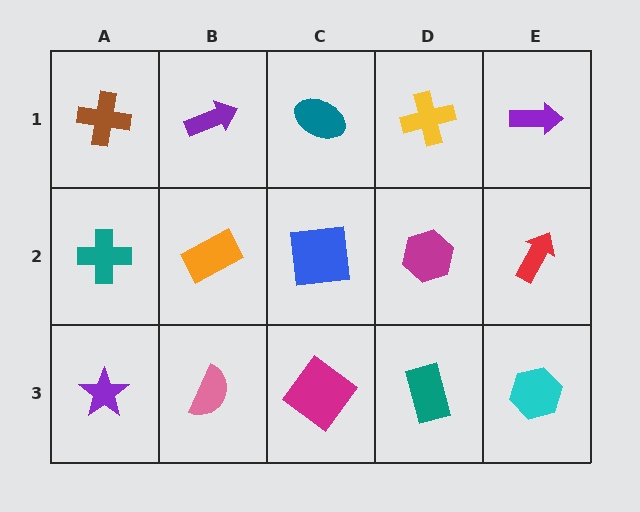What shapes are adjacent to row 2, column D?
A yellow cross (row 1, column D), a teal rectangle (row 3, column D), a blue square (row 2, column C), a red arrow (row 2, column E).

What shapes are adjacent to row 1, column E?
A red arrow (row 2, column E), a yellow cross (row 1, column D).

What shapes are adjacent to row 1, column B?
An orange rectangle (row 2, column B), a brown cross (row 1, column A), a teal ellipse (row 1, column C).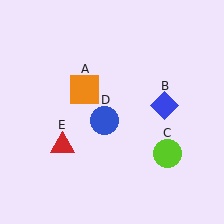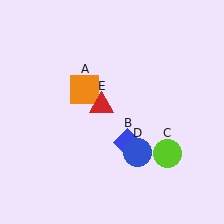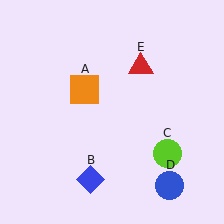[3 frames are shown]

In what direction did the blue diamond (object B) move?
The blue diamond (object B) moved down and to the left.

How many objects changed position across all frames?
3 objects changed position: blue diamond (object B), blue circle (object D), red triangle (object E).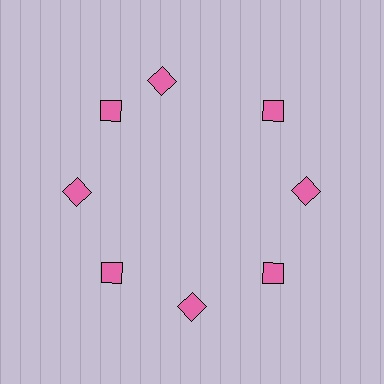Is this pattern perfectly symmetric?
No. The 8 pink diamonds are arranged in a ring, but one element near the 12 o'clock position is rotated out of alignment along the ring, breaking the 8-fold rotational symmetry.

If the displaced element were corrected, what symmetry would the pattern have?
It would have 8-fold rotational symmetry — the pattern would map onto itself every 45 degrees.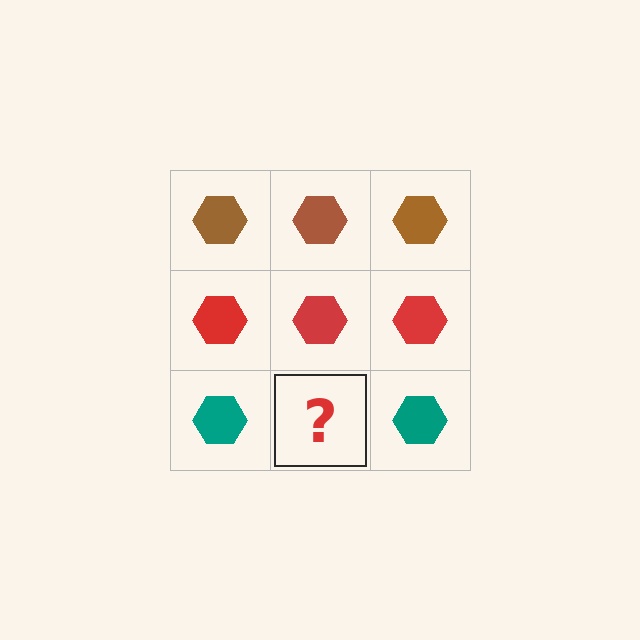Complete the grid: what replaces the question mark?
The question mark should be replaced with a teal hexagon.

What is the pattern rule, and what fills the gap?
The rule is that each row has a consistent color. The gap should be filled with a teal hexagon.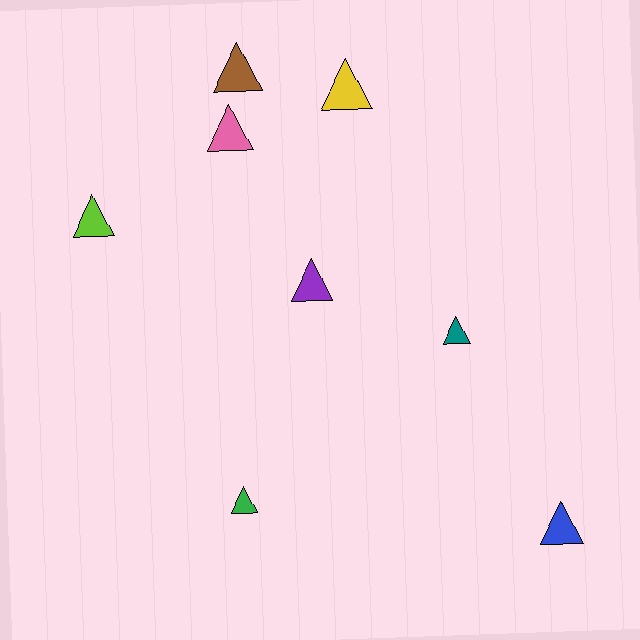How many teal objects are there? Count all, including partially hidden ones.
There is 1 teal object.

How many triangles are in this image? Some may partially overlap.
There are 8 triangles.